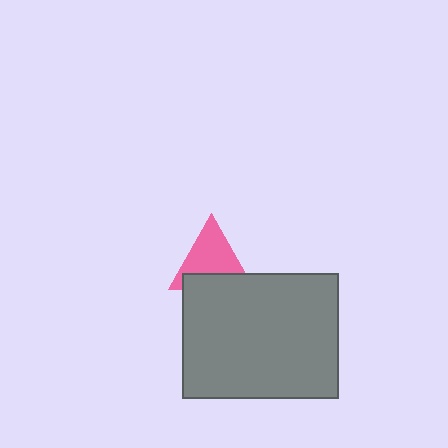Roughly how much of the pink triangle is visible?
Most of it is visible (roughly 67%).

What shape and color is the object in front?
The object in front is a gray rectangle.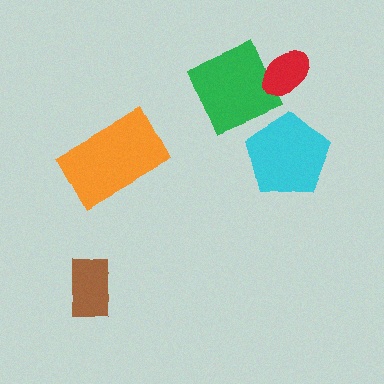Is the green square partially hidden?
Yes, it is partially covered by another shape.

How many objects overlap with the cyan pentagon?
0 objects overlap with the cyan pentagon.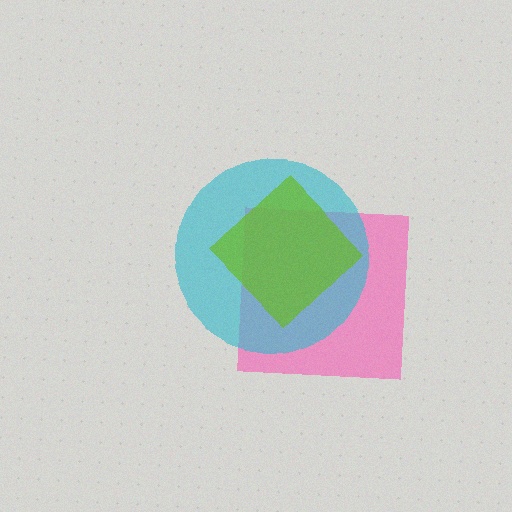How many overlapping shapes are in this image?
There are 3 overlapping shapes in the image.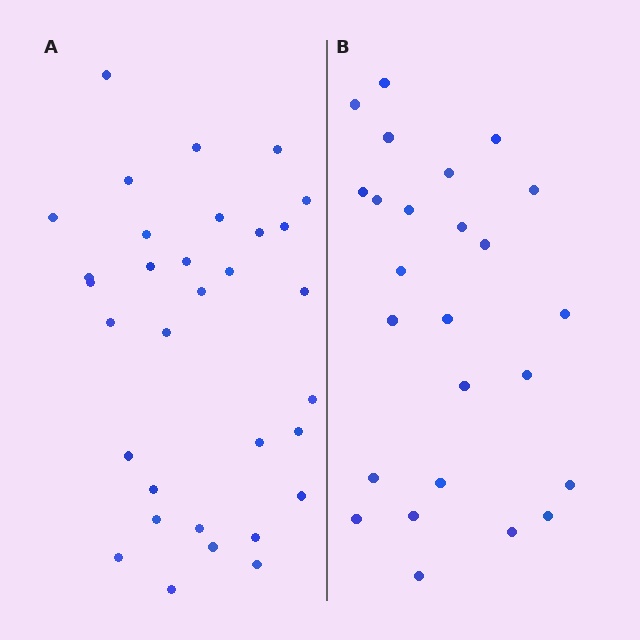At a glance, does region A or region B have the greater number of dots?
Region A (the left region) has more dots.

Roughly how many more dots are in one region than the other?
Region A has roughly 8 or so more dots than region B.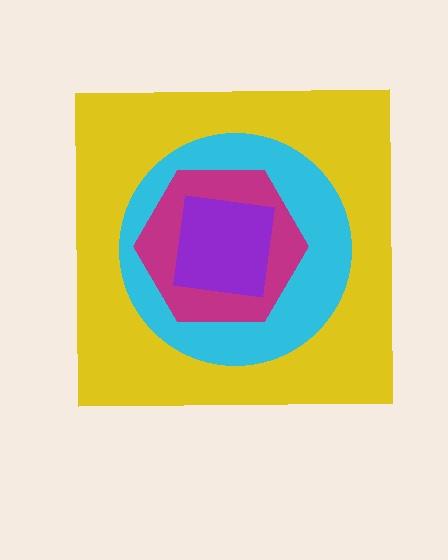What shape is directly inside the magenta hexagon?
The purple square.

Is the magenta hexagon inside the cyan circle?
Yes.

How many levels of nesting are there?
4.